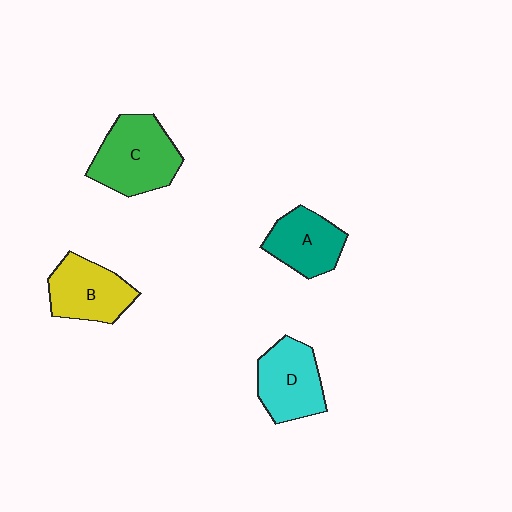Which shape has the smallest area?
Shape A (teal).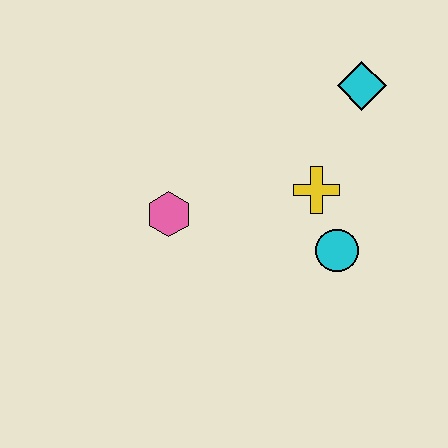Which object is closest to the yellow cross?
The cyan circle is closest to the yellow cross.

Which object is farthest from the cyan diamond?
The pink hexagon is farthest from the cyan diamond.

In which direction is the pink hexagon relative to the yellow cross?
The pink hexagon is to the left of the yellow cross.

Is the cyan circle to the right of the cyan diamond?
No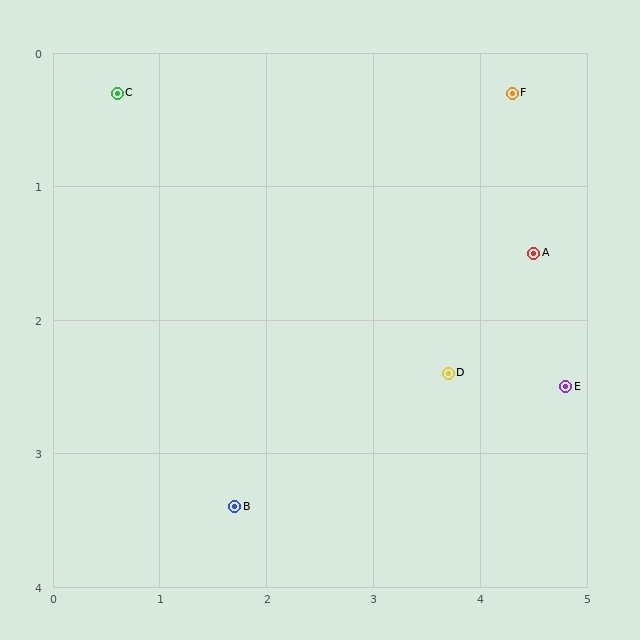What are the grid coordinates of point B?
Point B is at approximately (1.7, 3.4).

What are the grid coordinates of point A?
Point A is at approximately (4.5, 1.5).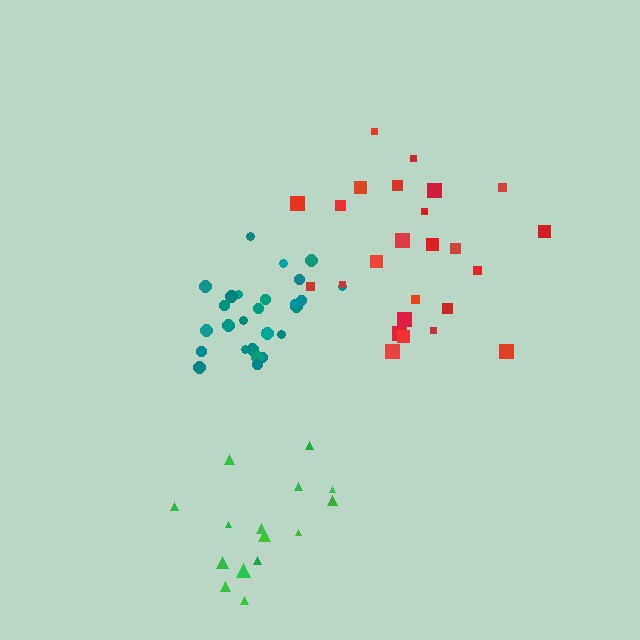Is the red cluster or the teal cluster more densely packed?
Teal.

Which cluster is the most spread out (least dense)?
Green.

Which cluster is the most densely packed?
Teal.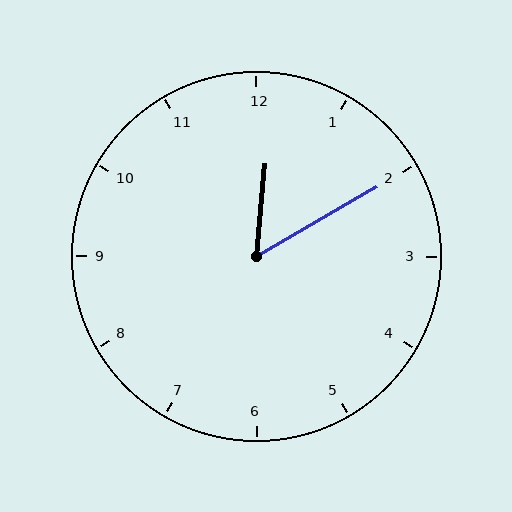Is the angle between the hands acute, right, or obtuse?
It is acute.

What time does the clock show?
12:10.